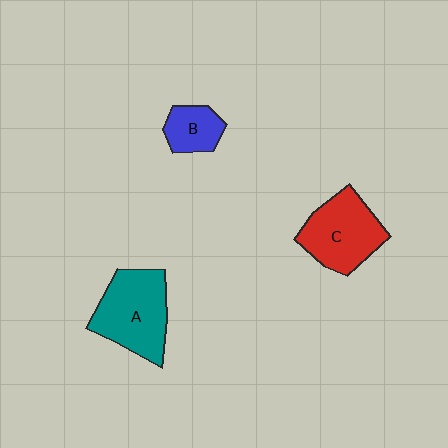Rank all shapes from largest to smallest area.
From largest to smallest: A (teal), C (red), B (blue).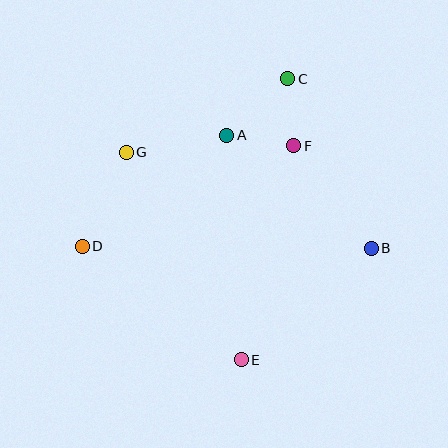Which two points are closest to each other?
Points C and F are closest to each other.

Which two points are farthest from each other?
Points B and D are farthest from each other.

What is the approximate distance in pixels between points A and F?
The distance between A and F is approximately 68 pixels.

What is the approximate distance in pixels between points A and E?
The distance between A and E is approximately 225 pixels.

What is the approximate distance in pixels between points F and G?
The distance between F and G is approximately 167 pixels.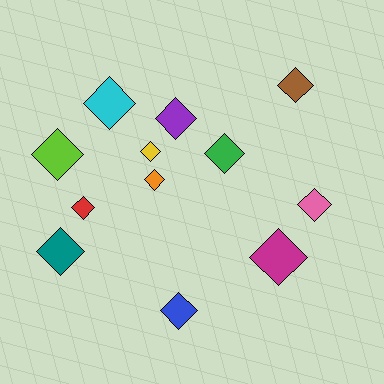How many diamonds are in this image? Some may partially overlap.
There are 12 diamonds.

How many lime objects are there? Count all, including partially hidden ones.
There is 1 lime object.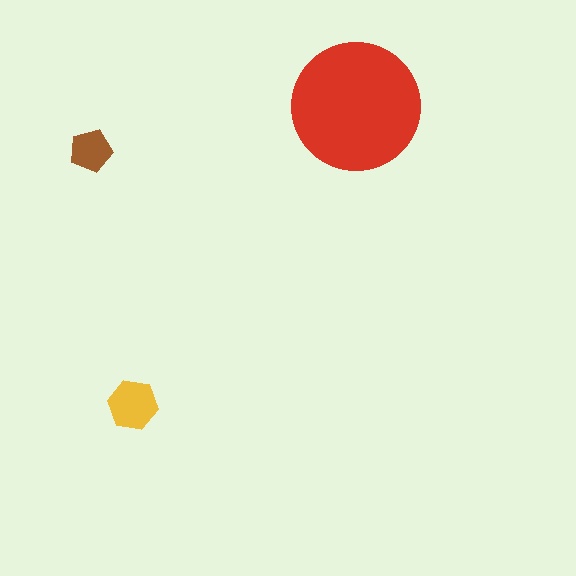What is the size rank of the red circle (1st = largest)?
1st.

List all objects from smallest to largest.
The brown pentagon, the yellow hexagon, the red circle.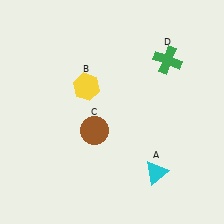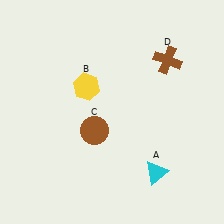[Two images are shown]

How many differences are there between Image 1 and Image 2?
There is 1 difference between the two images.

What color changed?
The cross (D) changed from green in Image 1 to brown in Image 2.